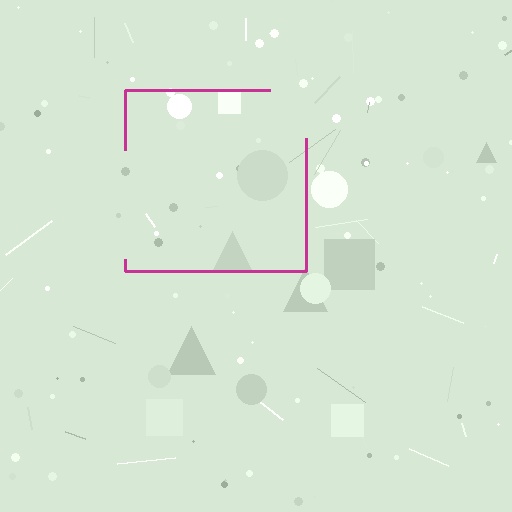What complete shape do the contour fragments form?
The contour fragments form a square.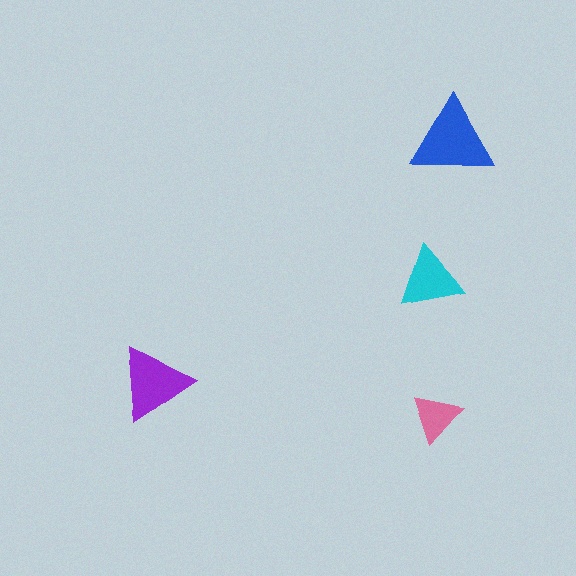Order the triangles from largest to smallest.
the blue one, the purple one, the cyan one, the pink one.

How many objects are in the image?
There are 4 objects in the image.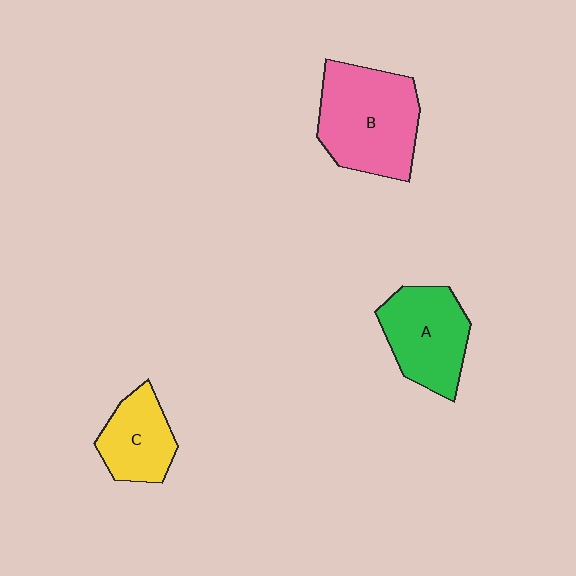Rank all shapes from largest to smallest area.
From largest to smallest: B (pink), A (green), C (yellow).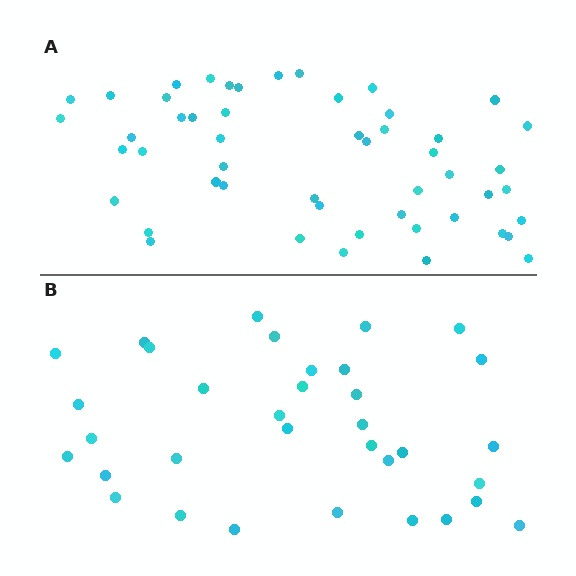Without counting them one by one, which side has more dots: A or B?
Region A (the top region) has more dots.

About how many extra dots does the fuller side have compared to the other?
Region A has approximately 15 more dots than region B.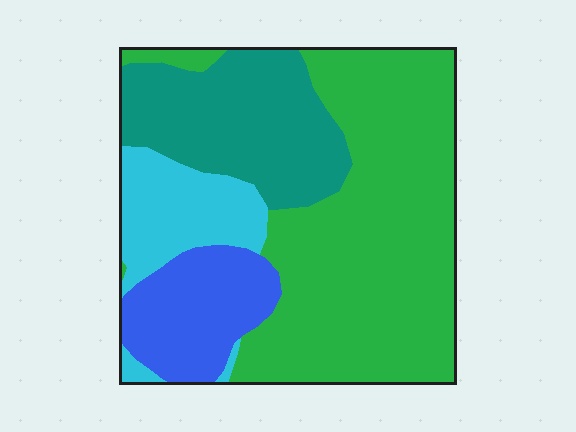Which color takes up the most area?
Green, at roughly 50%.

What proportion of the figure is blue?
Blue takes up less than a sixth of the figure.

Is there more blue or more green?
Green.